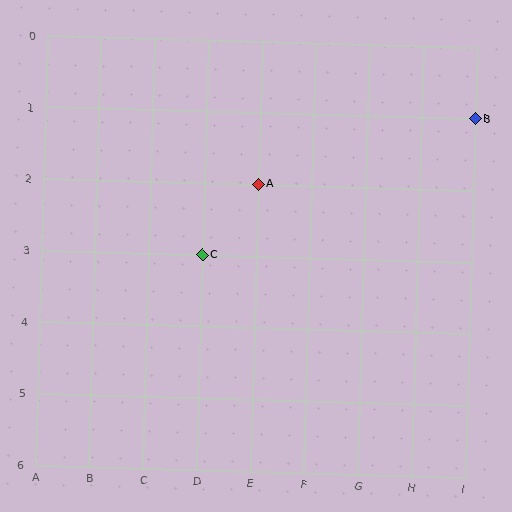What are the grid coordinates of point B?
Point B is at grid coordinates (I, 1).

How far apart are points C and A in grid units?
Points C and A are 1 column and 1 row apart (about 1.4 grid units diagonally).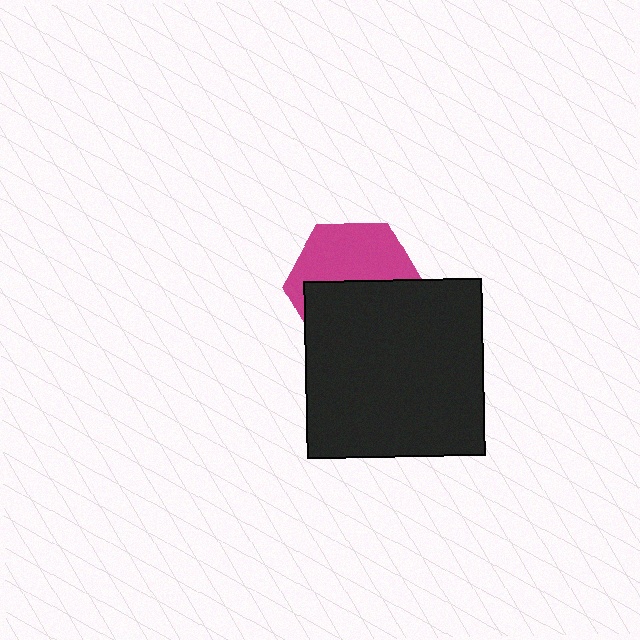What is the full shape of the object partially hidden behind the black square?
The partially hidden object is a magenta hexagon.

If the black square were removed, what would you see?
You would see the complete magenta hexagon.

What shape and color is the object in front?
The object in front is a black square.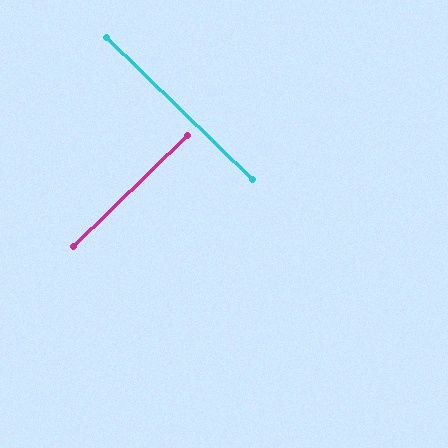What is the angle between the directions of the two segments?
Approximately 89 degrees.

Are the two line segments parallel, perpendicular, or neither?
Perpendicular — they meet at approximately 89°.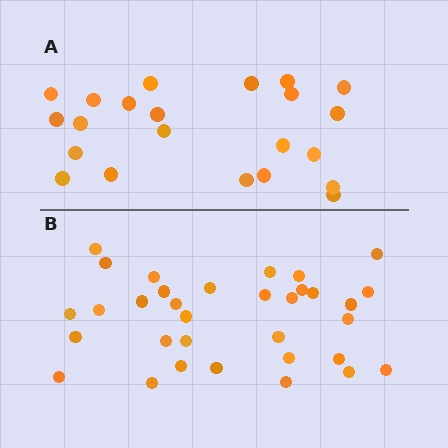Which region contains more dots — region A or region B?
Region B (the bottom region) has more dots.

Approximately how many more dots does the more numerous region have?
Region B has roughly 12 or so more dots than region A.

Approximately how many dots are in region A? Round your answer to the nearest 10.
About 20 dots. (The exact count is 22, which rounds to 20.)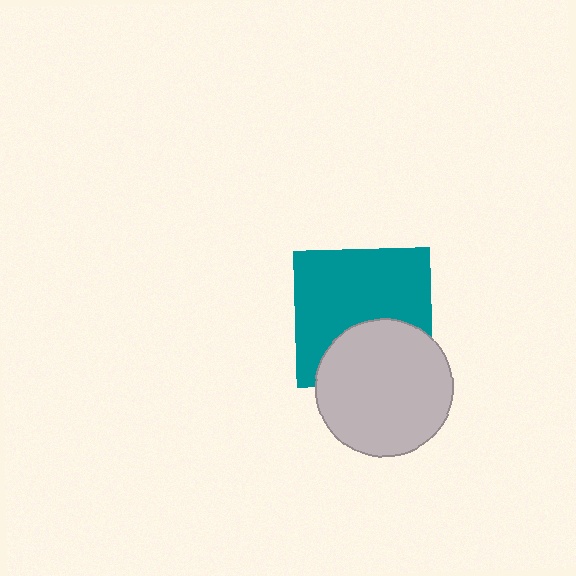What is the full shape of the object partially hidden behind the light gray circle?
The partially hidden object is a teal square.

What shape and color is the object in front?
The object in front is a light gray circle.